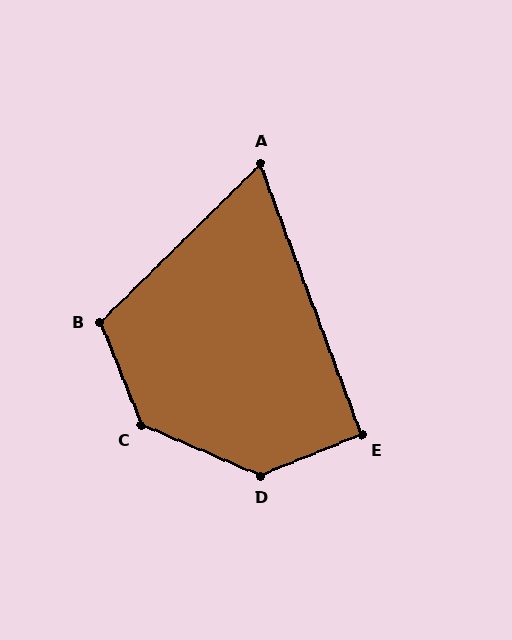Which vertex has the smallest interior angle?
A, at approximately 66 degrees.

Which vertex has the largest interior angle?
D, at approximately 135 degrees.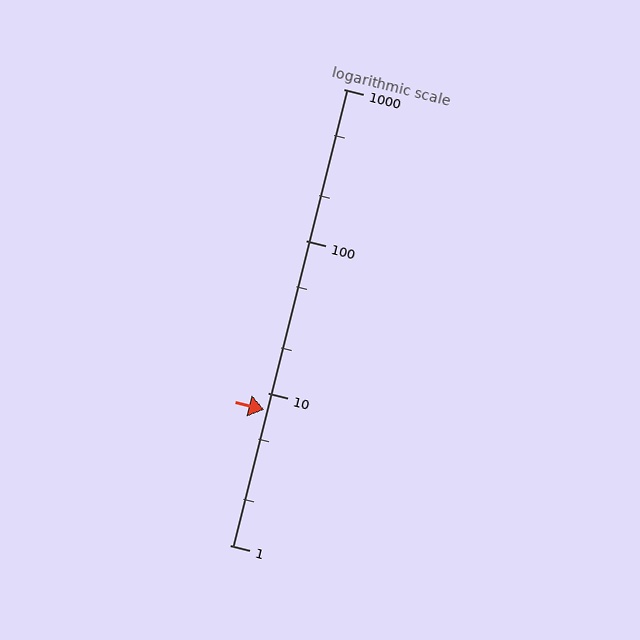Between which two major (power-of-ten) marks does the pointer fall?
The pointer is between 1 and 10.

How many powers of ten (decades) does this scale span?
The scale spans 3 decades, from 1 to 1000.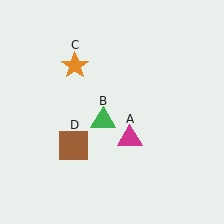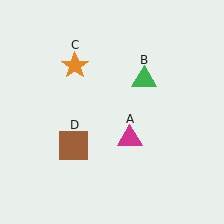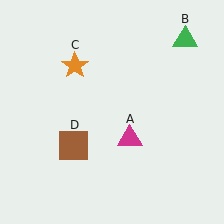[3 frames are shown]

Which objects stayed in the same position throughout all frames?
Magenta triangle (object A) and orange star (object C) and brown square (object D) remained stationary.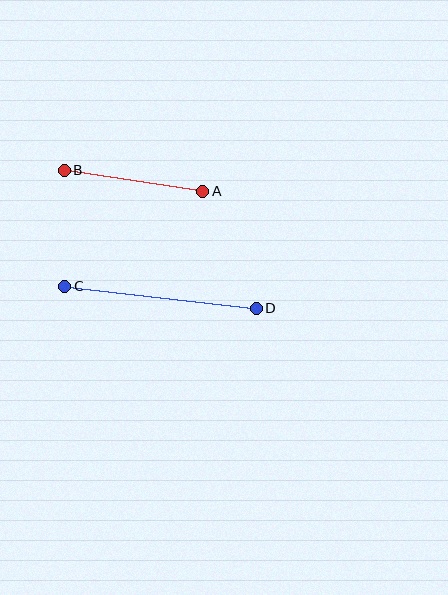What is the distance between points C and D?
The distance is approximately 193 pixels.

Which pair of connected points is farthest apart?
Points C and D are farthest apart.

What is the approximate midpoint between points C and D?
The midpoint is at approximately (160, 297) pixels.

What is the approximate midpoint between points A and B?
The midpoint is at approximately (133, 181) pixels.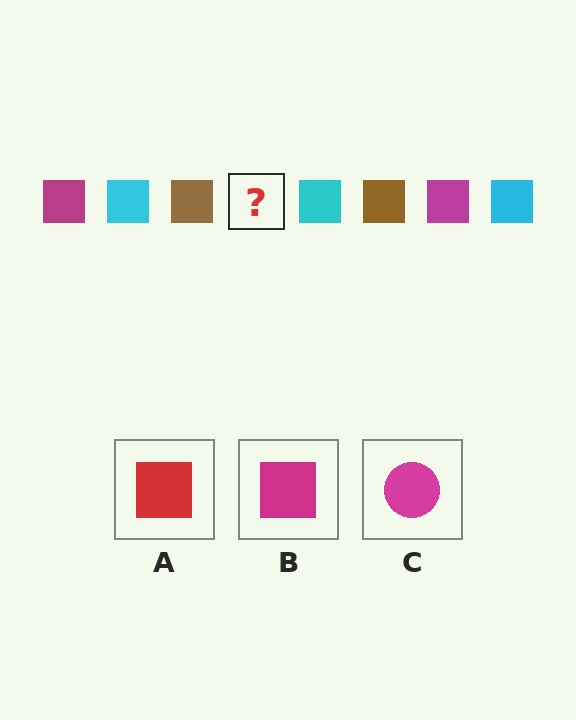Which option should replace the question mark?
Option B.